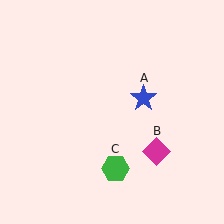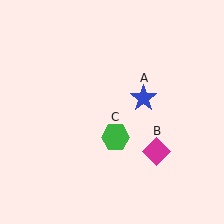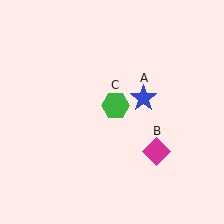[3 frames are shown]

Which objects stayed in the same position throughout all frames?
Blue star (object A) and magenta diamond (object B) remained stationary.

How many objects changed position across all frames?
1 object changed position: green hexagon (object C).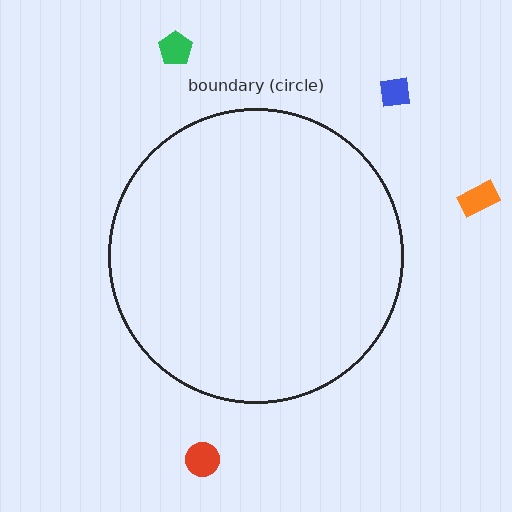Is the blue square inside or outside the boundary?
Outside.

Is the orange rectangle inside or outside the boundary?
Outside.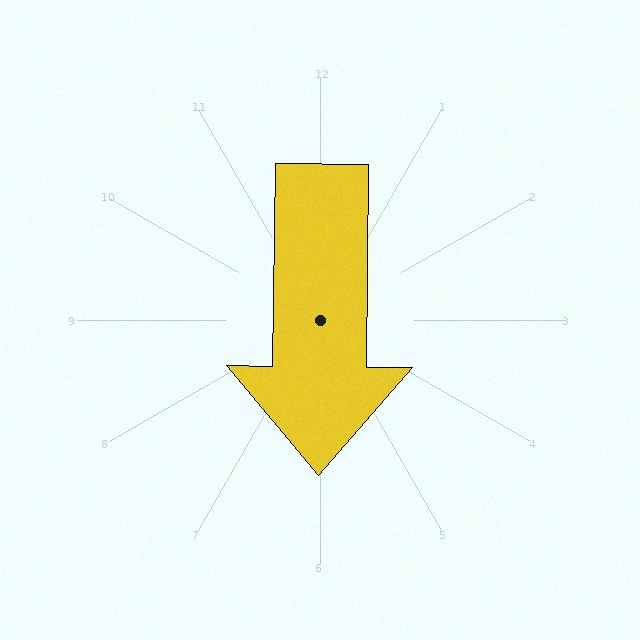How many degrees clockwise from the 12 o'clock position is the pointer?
Approximately 181 degrees.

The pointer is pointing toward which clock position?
Roughly 6 o'clock.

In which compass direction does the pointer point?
South.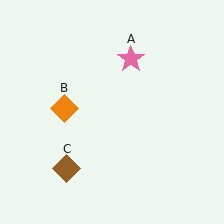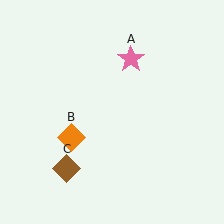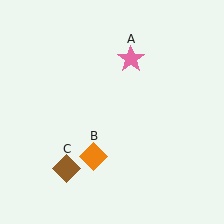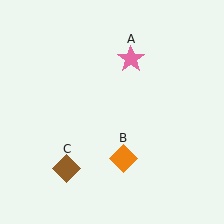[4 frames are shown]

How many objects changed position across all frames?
1 object changed position: orange diamond (object B).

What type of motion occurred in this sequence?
The orange diamond (object B) rotated counterclockwise around the center of the scene.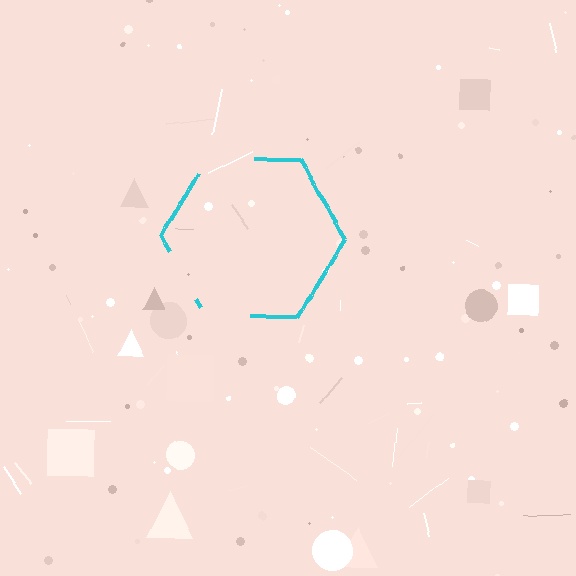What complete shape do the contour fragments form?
The contour fragments form a hexagon.